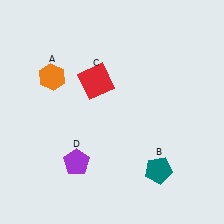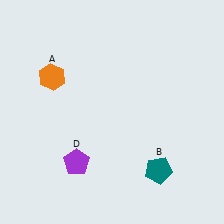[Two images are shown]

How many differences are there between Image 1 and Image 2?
There is 1 difference between the two images.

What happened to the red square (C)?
The red square (C) was removed in Image 2. It was in the top-left area of Image 1.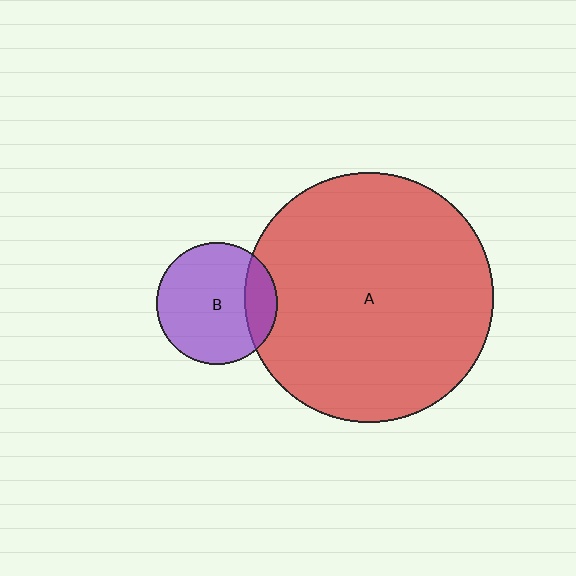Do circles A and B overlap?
Yes.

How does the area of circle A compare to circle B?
Approximately 4.2 times.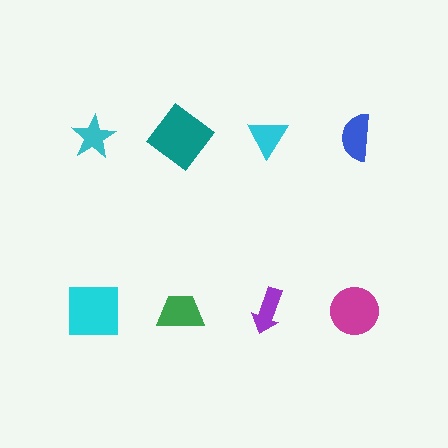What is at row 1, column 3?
A cyan triangle.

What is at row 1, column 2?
A teal diamond.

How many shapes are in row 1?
4 shapes.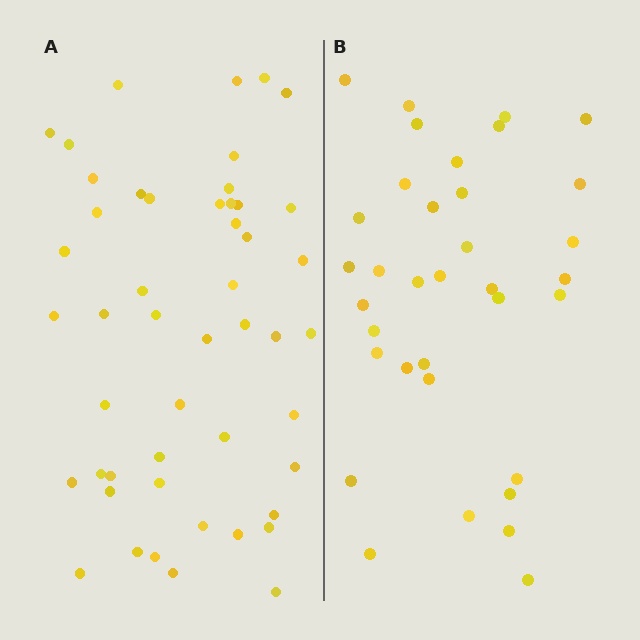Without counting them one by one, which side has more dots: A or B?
Region A (the left region) has more dots.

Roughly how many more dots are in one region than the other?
Region A has approximately 15 more dots than region B.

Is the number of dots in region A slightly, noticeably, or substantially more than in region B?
Region A has noticeably more, but not dramatically so. The ratio is roughly 1.4 to 1.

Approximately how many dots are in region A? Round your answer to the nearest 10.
About 50 dots. (The exact count is 49, which rounds to 50.)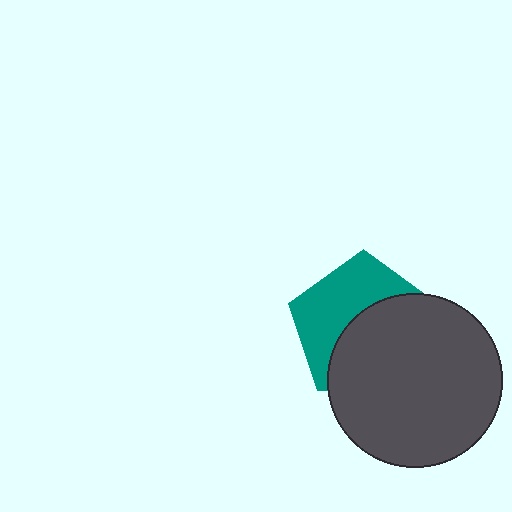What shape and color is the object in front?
The object in front is a dark gray circle.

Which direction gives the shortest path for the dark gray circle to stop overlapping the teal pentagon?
Moving toward the lower-right gives the shortest separation.